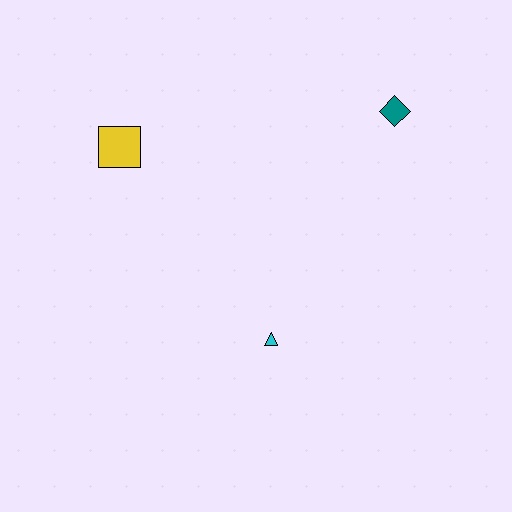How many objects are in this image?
There are 3 objects.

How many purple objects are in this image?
There are no purple objects.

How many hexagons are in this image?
There are no hexagons.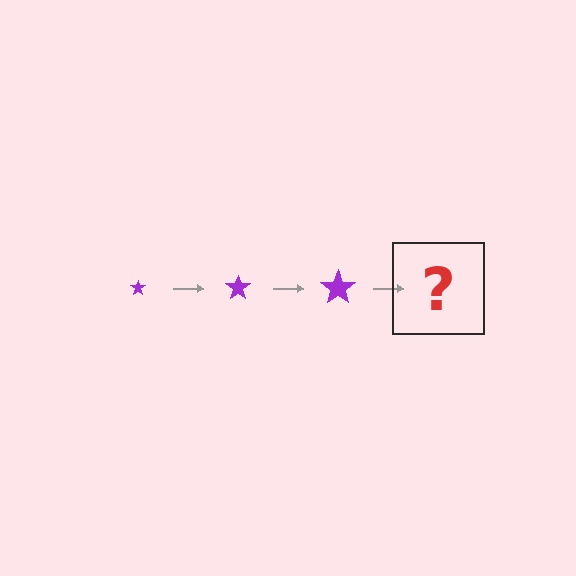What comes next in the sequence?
The next element should be a purple star, larger than the previous one.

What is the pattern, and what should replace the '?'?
The pattern is that the star gets progressively larger each step. The '?' should be a purple star, larger than the previous one.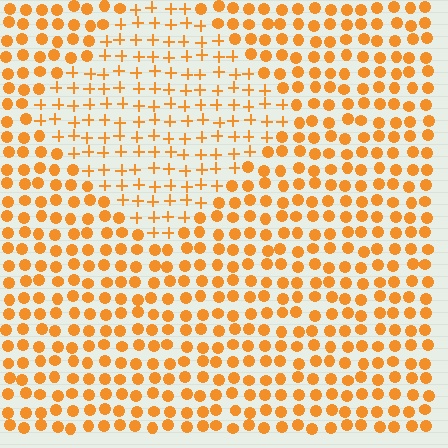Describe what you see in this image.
The image is filled with small orange elements arranged in a uniform grid. A diamond-shaped region contains plus signs, while the surrounding area contains circles. The boundary is defined purely by the change in element shape.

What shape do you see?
I see a diamond.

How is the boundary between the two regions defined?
The boundary is defined by a change in element shape: plus signs inside vs. circles outside. All elements share the same color and spacing.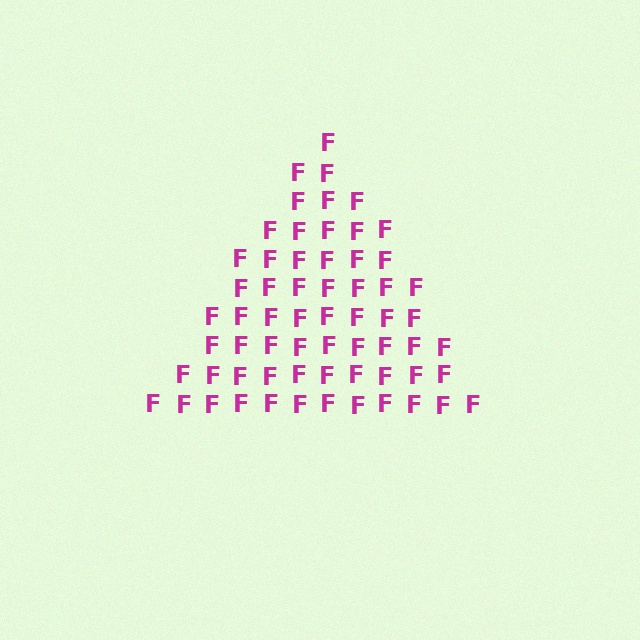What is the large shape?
The large shape is a triangle.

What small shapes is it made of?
It is made of small letter F's.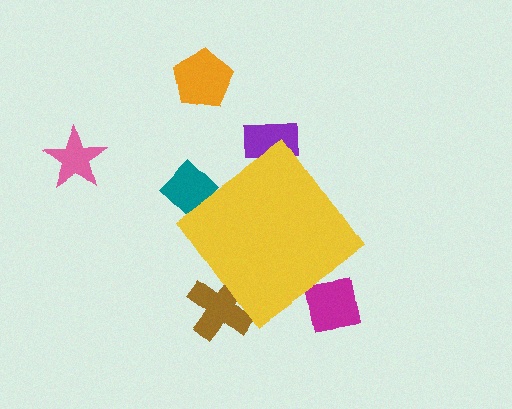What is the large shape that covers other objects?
A yellow diamond.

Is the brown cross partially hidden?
Yes, the brown cross is partially hidden behind the yellow diamond.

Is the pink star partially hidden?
No, the pink star is fully visible.